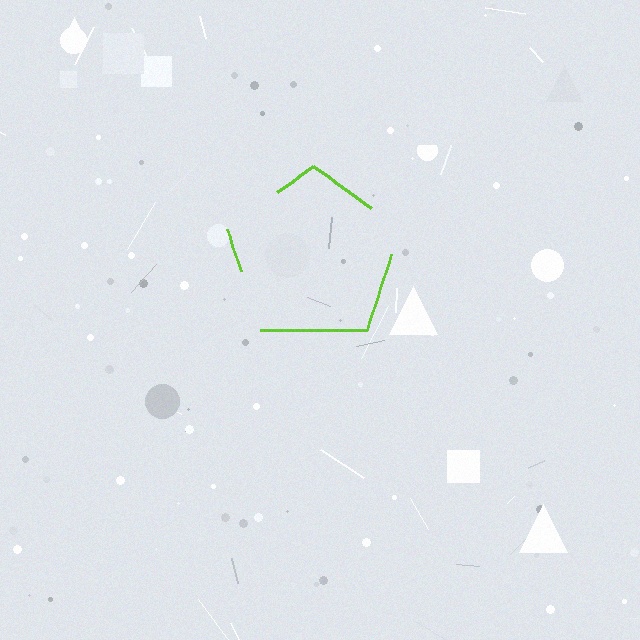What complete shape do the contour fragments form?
The contour fragments form a pentagon.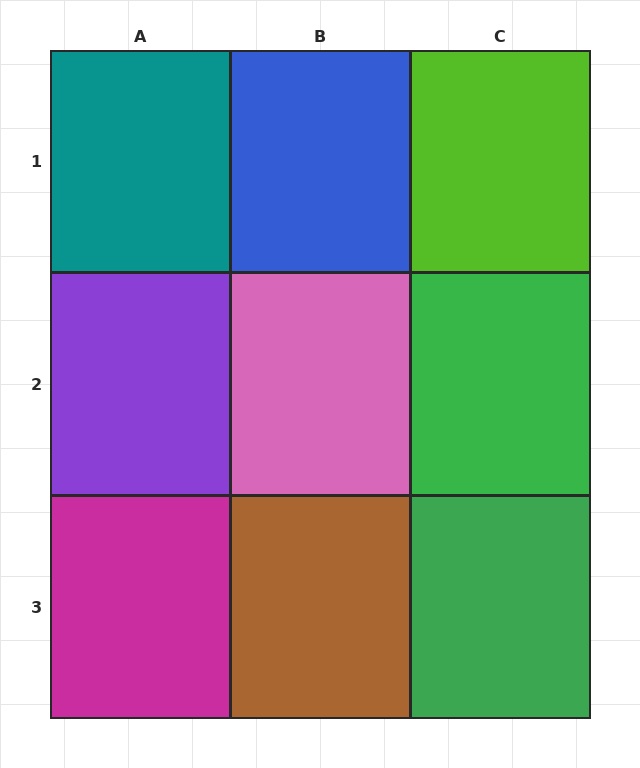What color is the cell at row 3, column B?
Brown.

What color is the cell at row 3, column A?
Magenta.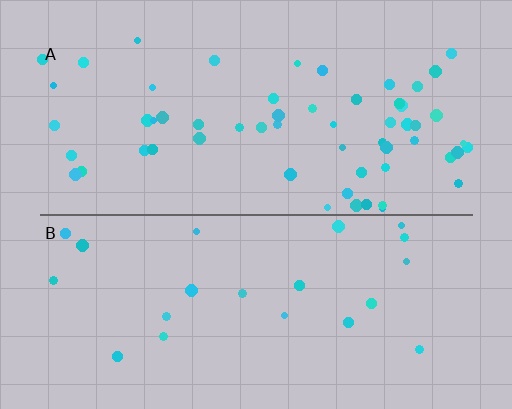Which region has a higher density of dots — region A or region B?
A (the top).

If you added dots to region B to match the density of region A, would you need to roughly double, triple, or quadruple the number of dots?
Approximately triple.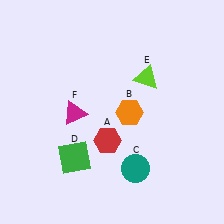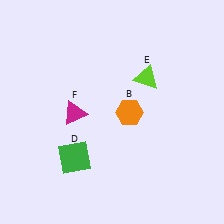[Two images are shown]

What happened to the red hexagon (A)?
The red hexagon (A) was removed in Image 2. It was in the bottom-left area of Image 1.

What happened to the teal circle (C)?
The teal circle (C) was removed in Image 2. It was in the bottom-right area of Image 1.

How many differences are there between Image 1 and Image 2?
There are 2 differences between the two images.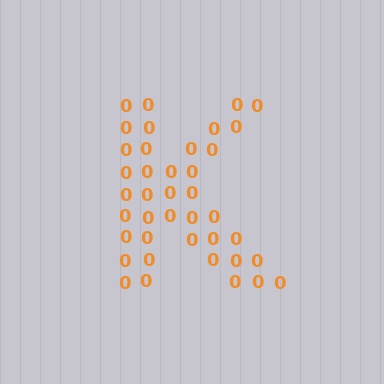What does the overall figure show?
The overall figure shows the letter K.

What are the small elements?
The small elements are digit 0's.